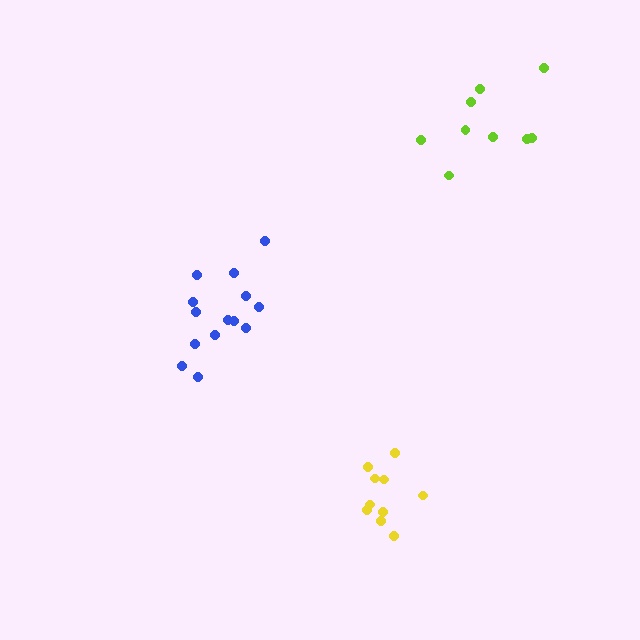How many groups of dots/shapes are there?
There are 3 groups.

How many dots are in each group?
Group 1: 10 dots, Group 2: 14 dots, Group 3: 9 dots (33 total).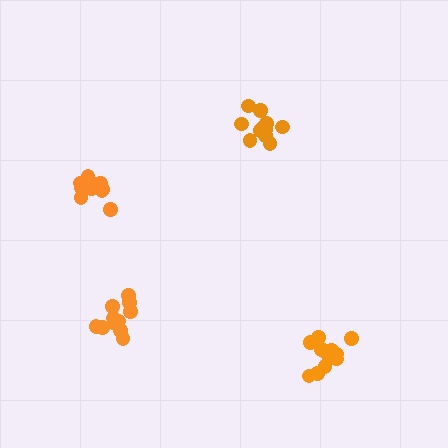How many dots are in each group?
Group 1: 11 dots, Group 2: 12 dots, Group 3: 11 dots, Group 4: 13 dots (47 total).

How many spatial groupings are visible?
There are 4 spatial groupings.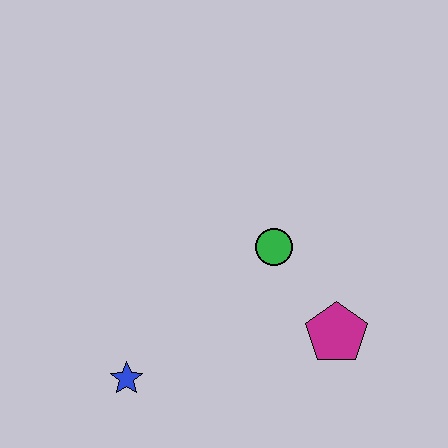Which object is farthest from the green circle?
The blue star is farthest from the green circle.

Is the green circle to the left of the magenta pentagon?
Yes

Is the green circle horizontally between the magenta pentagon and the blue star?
Yes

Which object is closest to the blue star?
The green circle is closest to the blue star.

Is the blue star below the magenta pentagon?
Yes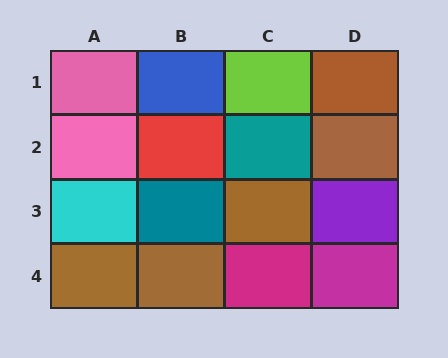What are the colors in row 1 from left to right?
Pink, blue, lime, brown.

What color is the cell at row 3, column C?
Brown.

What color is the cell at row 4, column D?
Magenta.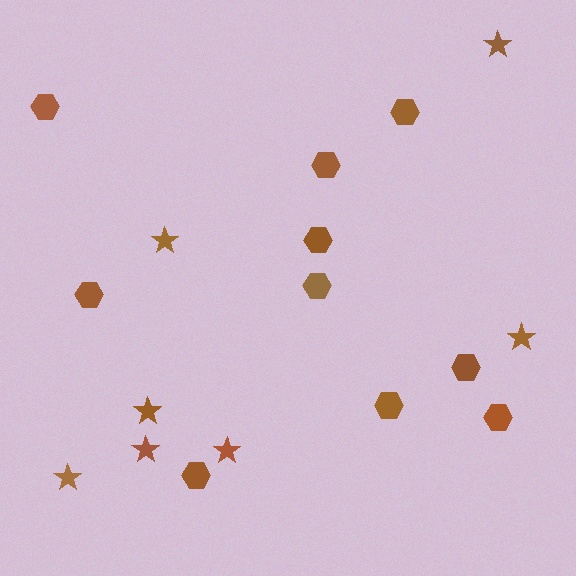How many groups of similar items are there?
There are 2 groups: one group of stars (7) and one group of hexagons (10).